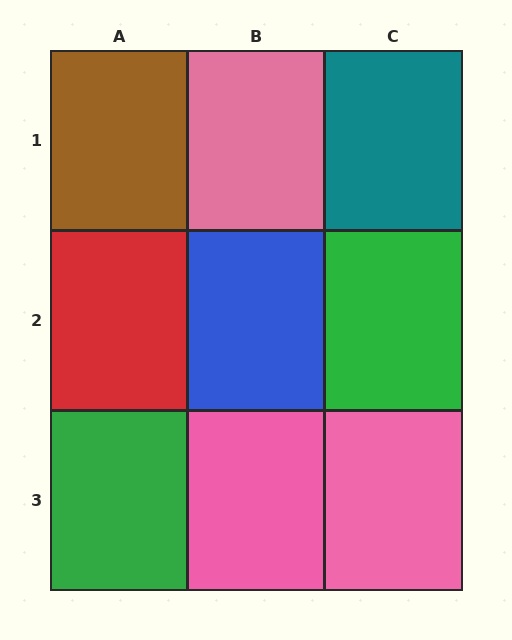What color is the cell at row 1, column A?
Brown.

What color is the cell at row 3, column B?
Pink.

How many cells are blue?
1 cell is blue.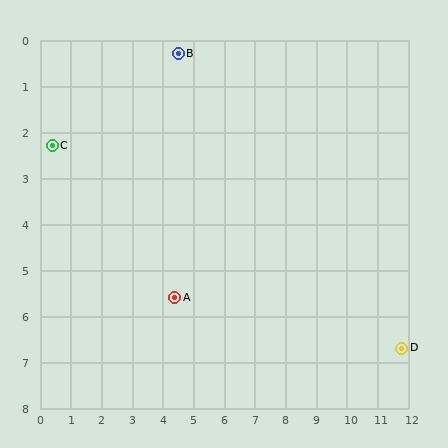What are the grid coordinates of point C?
Point C is at approximately (0.4, 2.3).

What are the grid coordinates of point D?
Point D is at approximately (11.8, 6.7).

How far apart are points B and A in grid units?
Points B and A are about 5.3 grid units apart.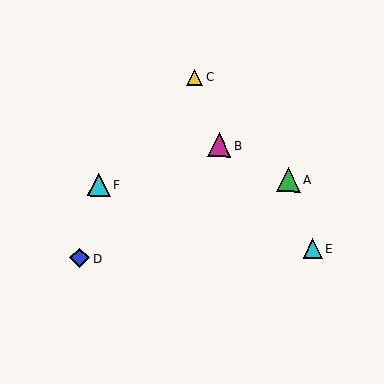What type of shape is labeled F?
Shape F is a cyan triangle.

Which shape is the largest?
The magenta triangle (labeled B) is the largest.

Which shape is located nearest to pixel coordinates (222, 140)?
The magenta triangle (labeled B) at (219, 145) is nearest to that location.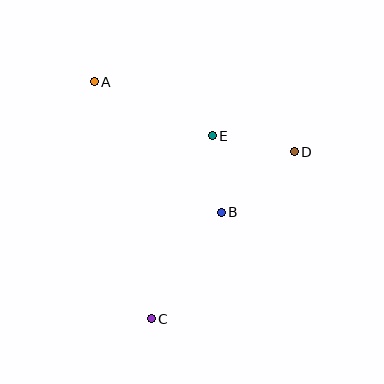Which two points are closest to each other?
Points B and E are closest to each other.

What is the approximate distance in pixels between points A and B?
The distance between A and B is approximately 182 pixels.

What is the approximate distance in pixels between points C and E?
The distance between C and E is approximately 193 pixels.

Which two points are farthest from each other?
Points A and C are farthest from each other.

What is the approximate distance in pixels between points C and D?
The distance between C and D is approximately 219 pixels.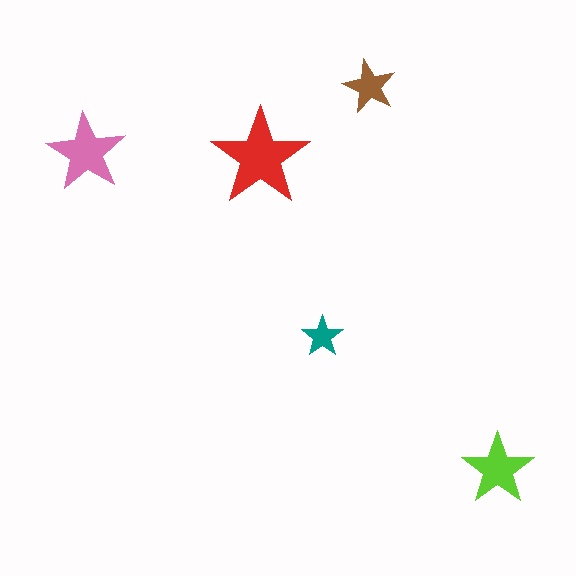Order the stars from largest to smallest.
the red one, the pink one, the lime one, the brown one, the teal one.